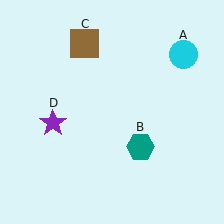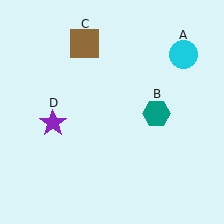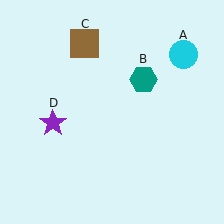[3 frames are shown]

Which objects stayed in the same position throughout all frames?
Cyan circle (object A) and brown square (object C) and purple star (object D) remained stationary.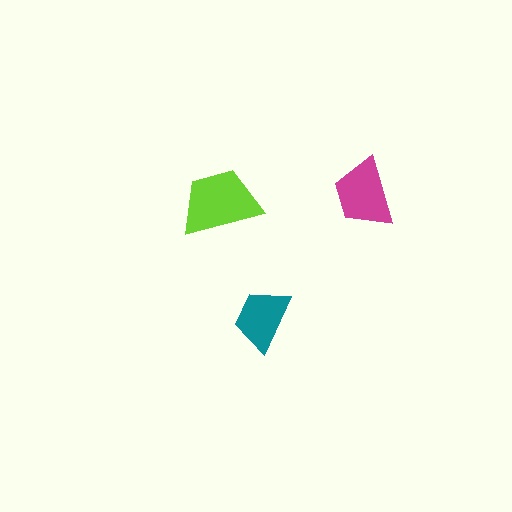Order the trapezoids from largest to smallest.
the lime one, the magenta one, the teal one.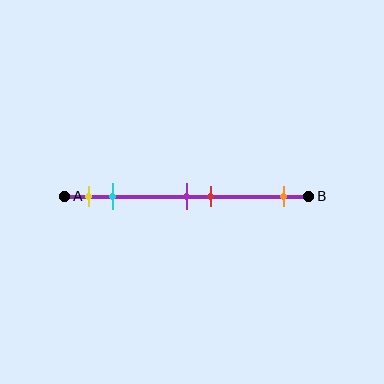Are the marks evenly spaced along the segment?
No, the marks are not evenly spaced.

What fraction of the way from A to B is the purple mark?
The purple mark is approximately 50% (0.5) of the way from A to B.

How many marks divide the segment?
There are 5 marks dividing the segment.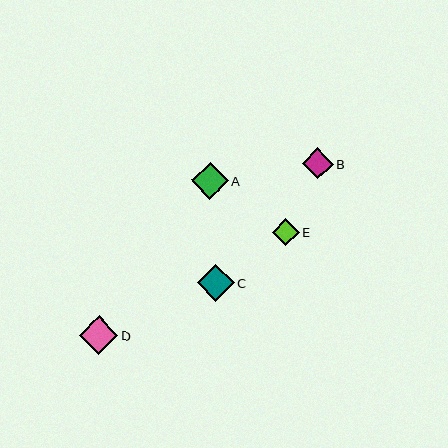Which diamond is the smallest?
Diamond E is the smallest with a size of approximately 27 pixels.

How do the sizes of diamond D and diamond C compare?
Diamond D and diamond C are approximately the same size.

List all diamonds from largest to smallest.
From largest to smallest: D, C, A, B, E.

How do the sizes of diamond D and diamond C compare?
Diamond D and diamond C are approximately the same size.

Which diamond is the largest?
Diamond D is the largest with a size of approximately 39 pixels.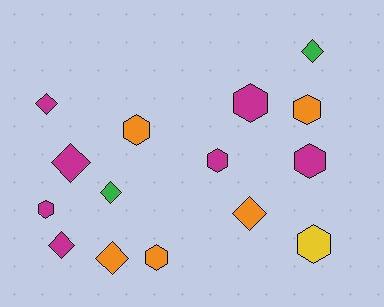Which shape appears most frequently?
Hexagon, with 8 objects.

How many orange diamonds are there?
There are 2 orange diamonds.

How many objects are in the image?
There are 15 objects.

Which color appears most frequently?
Magenta, with 7 objects.